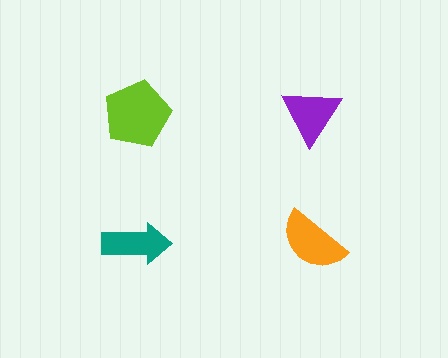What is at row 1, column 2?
A purple triangle.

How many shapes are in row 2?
2 shapes.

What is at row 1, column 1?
A lime pentagon.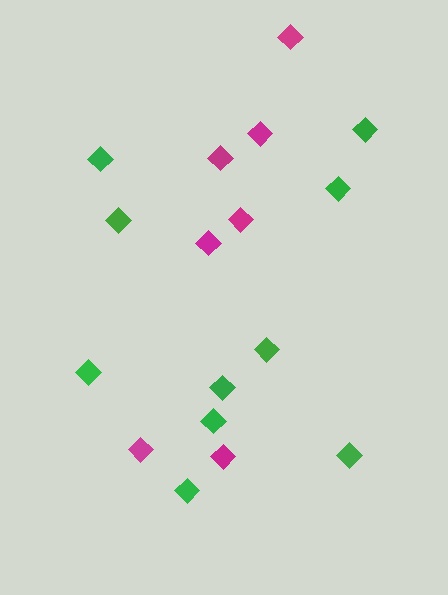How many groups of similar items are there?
There are 2 groups: one group of magenta diamonds (7) and one group of green diamonds (10).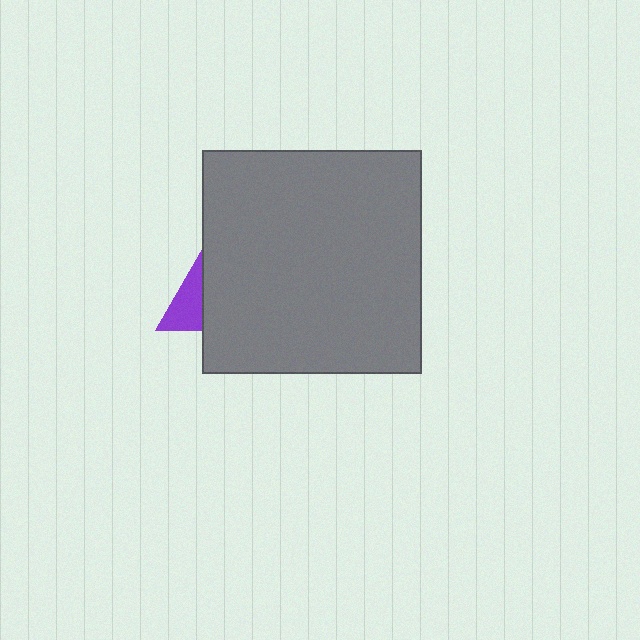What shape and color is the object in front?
The object in front is a gray rectangle.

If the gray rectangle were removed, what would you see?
You would see the complete purple triangle.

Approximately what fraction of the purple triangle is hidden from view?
Roughly 66% of the purple triangle is hidden behind the gray rectangle.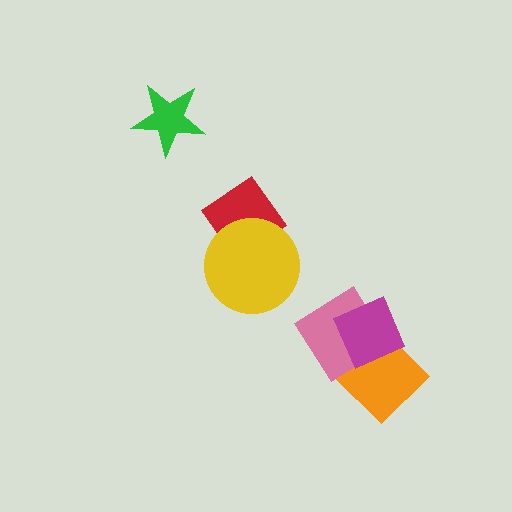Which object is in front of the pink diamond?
The magenta square is in front of the pink diamond.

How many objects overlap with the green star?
0 objects overlap with the green star.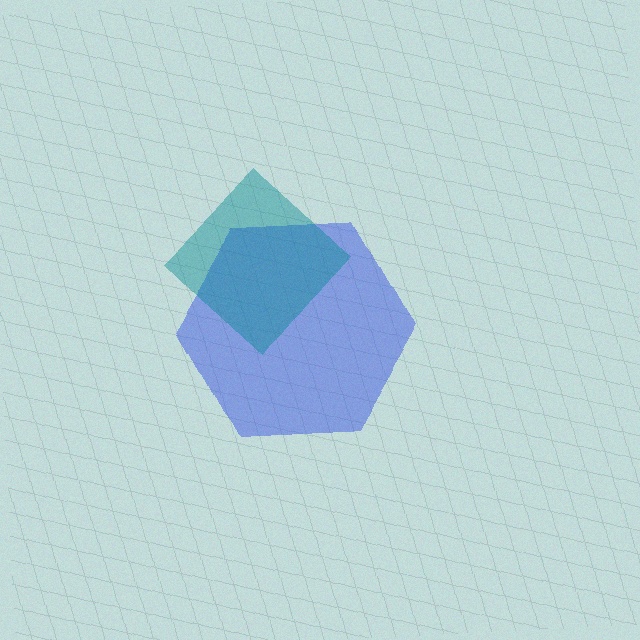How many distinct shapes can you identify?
There are 2 distinct shapes: a blue hexagon, a teal diamond.